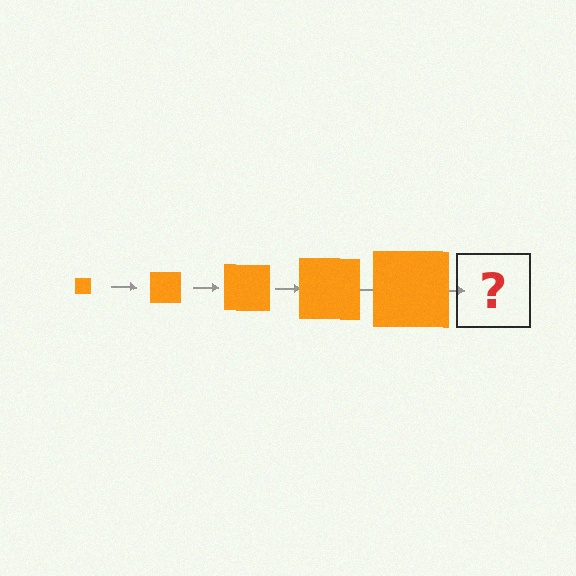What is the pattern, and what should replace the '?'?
The pattern is that the square gets progressively larger each step. The '?' should be an orange square, larger than the previous one.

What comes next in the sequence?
The next element should be an orange square, larger than the previous one.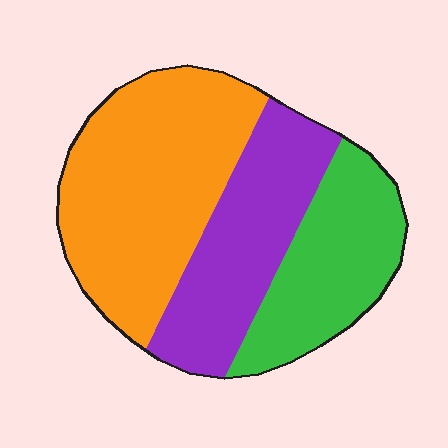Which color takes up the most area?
Orange, at roughly 45%.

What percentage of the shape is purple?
Purple covers 29% of the shape.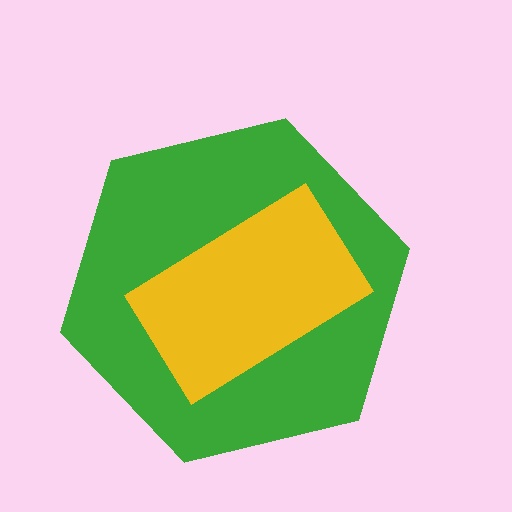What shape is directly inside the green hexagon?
The yellow rectangle.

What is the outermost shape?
The green hexagon.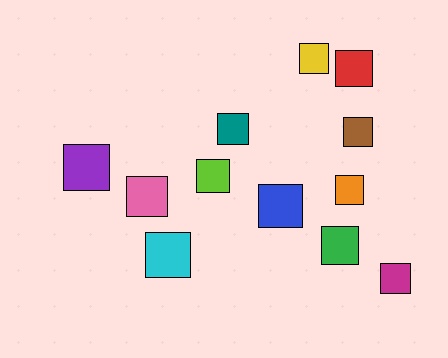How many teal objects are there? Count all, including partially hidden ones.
There is 1 teal object.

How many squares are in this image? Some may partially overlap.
There are 12 squares.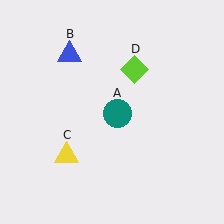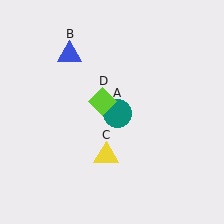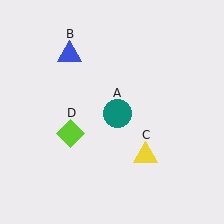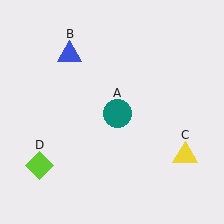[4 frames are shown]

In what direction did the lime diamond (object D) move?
The lime diamond (object D) moved down and to the left.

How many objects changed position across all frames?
2 objects changed position: yellow triangle (object C), lime diamond (object D).